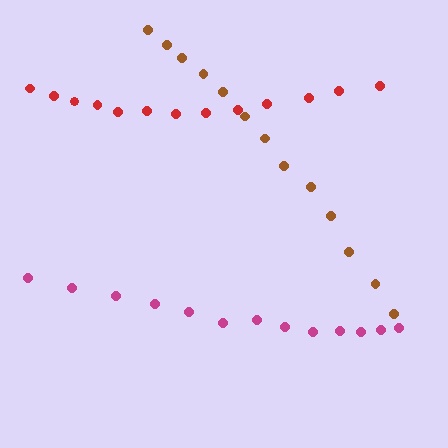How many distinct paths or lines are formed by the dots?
There are 3 distinct paths.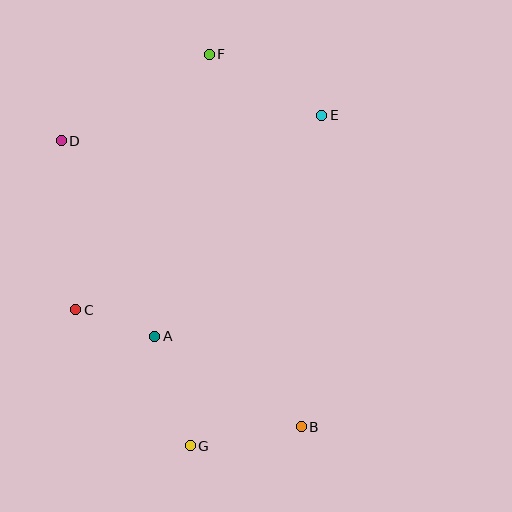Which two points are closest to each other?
Points A and C are closest to each other.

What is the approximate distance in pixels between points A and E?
The distance between A and E is approximately 277 pixels.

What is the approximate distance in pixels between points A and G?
The distance between A and G is approximately 116 pixels.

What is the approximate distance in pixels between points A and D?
The distance between A and D is approximately 216 pixels.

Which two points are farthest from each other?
Points F and G are farthest from each other.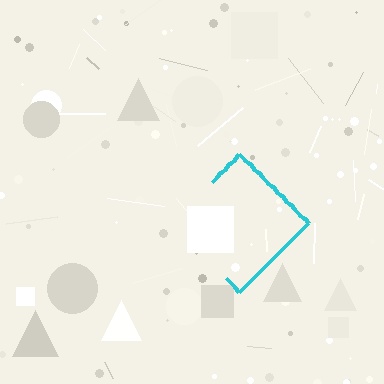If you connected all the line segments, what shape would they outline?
They would outline a diamond.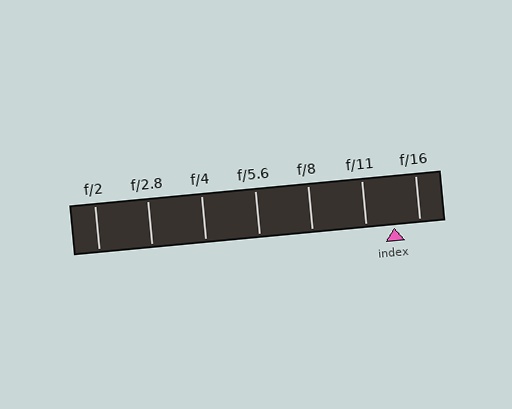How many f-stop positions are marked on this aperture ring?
There are 7 f-stop positions marked.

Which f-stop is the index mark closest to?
The index mark is closest to f/16.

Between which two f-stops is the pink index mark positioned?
The index mark is between f/11 and f/16.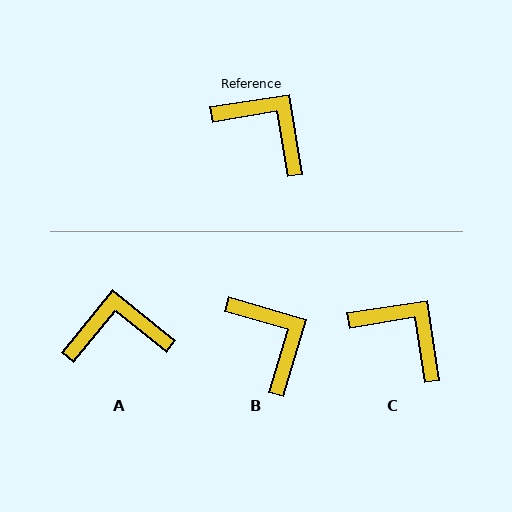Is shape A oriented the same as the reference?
No, it is off by about 42 degrees.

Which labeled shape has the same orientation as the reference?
C.